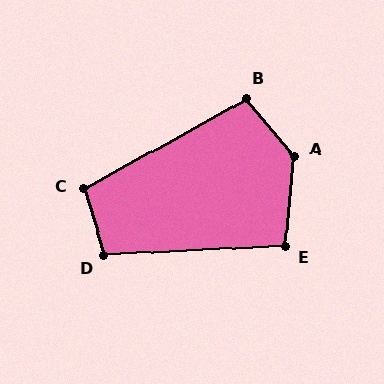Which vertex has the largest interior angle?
A, at approximately 135 degrees.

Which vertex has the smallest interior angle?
E, at approximately 98 degrees.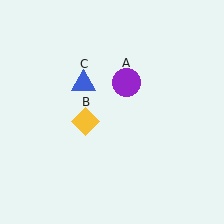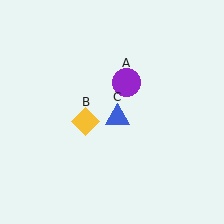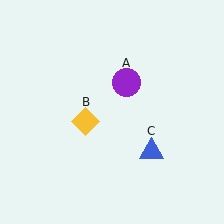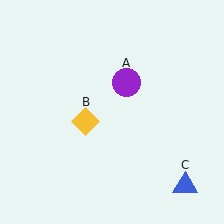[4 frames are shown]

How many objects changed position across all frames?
1 object changed position: blue triangle (object C).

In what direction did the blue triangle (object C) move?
The blue triangle (object C) moved down and to the right.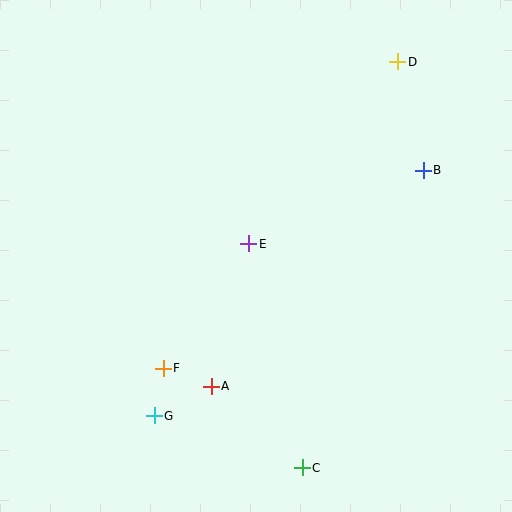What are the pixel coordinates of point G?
Point G is at (154, 416).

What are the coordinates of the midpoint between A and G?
The midpoint between A and G is at (183, 401).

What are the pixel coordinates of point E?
Point E is at (249, 244).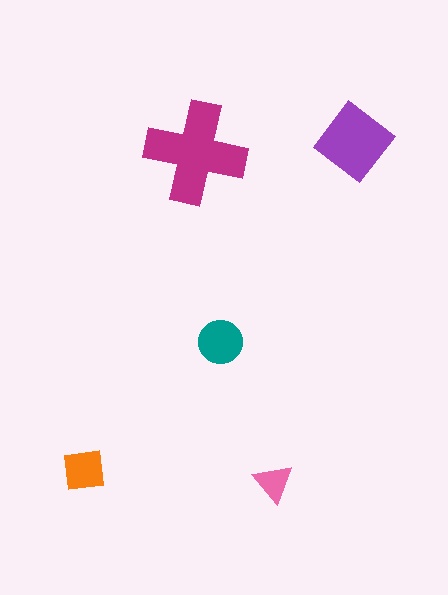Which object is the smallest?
The pink triangle.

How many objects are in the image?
There are 5 objects in the image.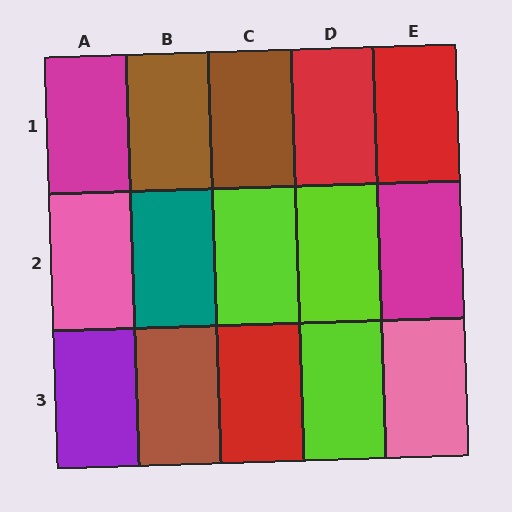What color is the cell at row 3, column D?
Lime.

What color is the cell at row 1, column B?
Brown.